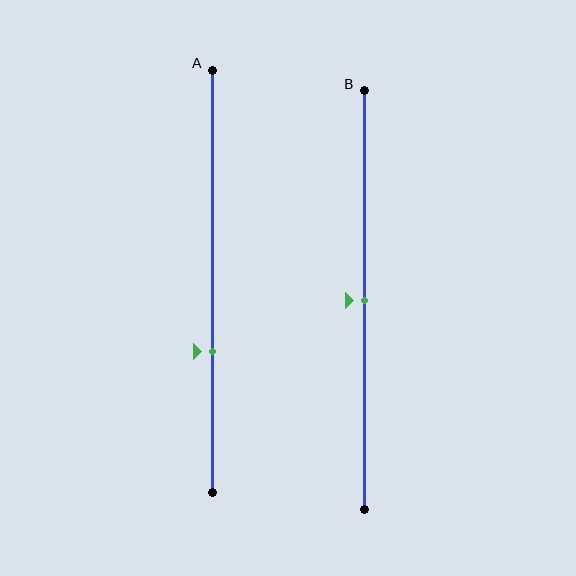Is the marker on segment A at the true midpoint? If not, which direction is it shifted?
No, the marker on segment A is shifted downward by about 17% of the segment length.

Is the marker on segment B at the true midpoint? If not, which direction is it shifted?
Yes, the marker on segment B is at the true midpoint.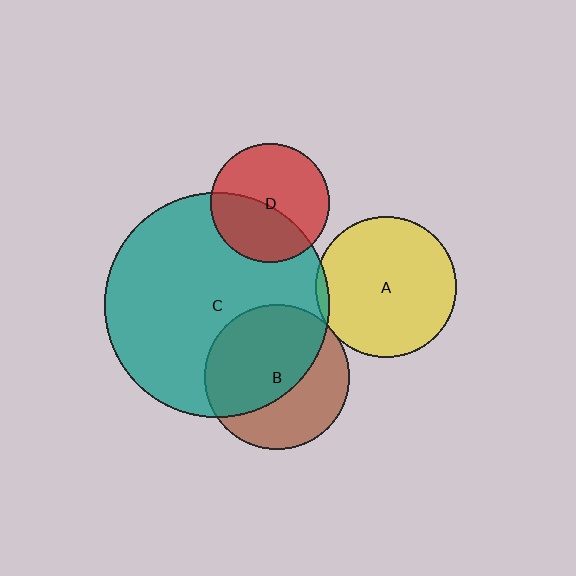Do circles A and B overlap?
Yes.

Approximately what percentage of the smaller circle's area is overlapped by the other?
Approximately 5%.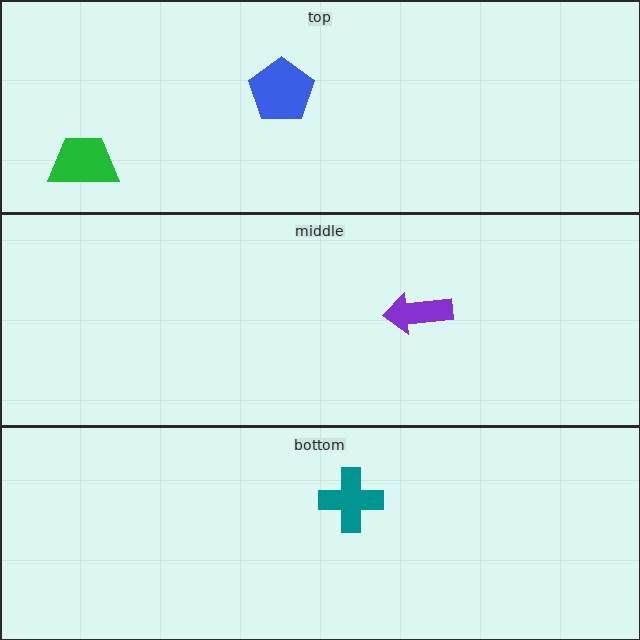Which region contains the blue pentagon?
The top region.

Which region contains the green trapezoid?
The top region.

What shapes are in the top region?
The blue pentagon, the green trapezoid.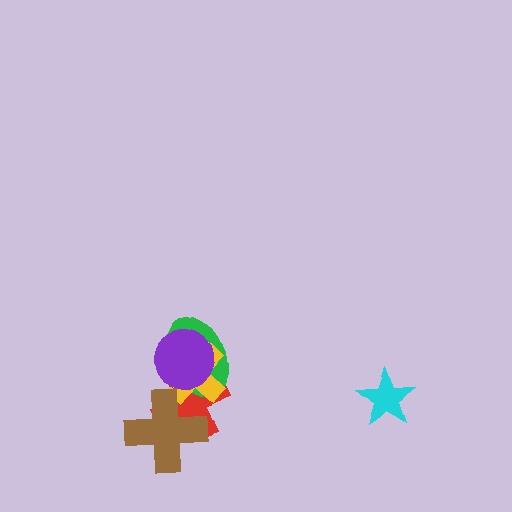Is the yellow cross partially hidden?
Yes, it is partially covered by another shape.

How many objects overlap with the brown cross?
2 objects overlap with the brown cross.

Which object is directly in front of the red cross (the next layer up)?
The green ellipse is directly in front of the red cross.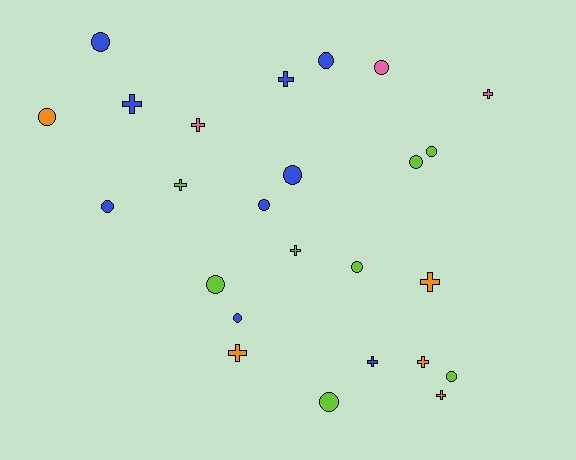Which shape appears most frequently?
Circle, with 14 objects.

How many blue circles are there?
There are 6 blue circles.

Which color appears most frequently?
Blue, with 9 objects.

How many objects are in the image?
There are 25 objects.